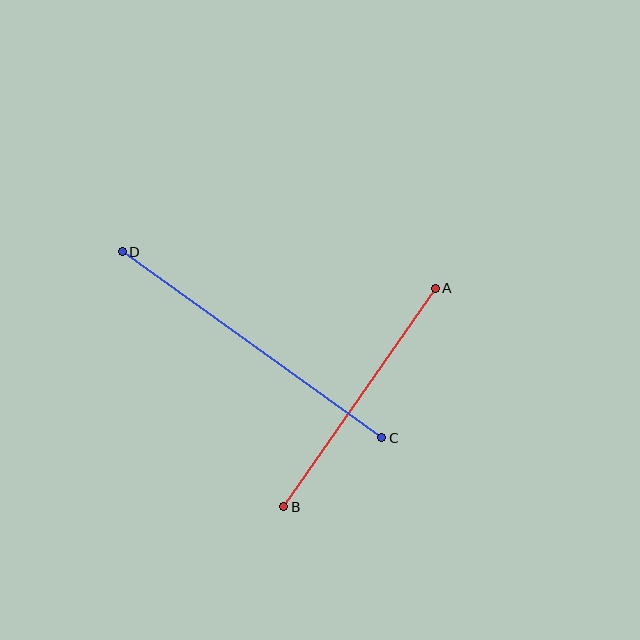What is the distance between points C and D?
The distance is approximately 319 pixels.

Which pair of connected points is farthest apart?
Points C and D are farthest apart.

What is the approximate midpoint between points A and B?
The midpoint is at approximately (359, 398) pixels.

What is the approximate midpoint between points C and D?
The midpoint is at approximately (252, 345) pixels.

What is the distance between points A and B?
The distance is approximately 266 pixels.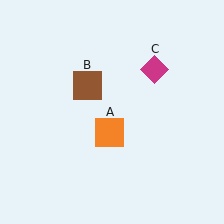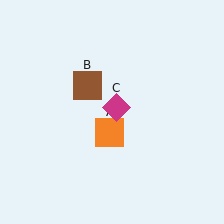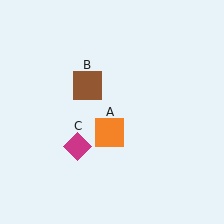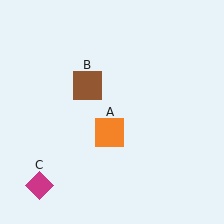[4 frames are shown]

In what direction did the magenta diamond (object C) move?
The magenta diamond (object C) moved down and to the left.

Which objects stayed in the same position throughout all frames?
Orange square (object A) and brown square (object B) remained stationary.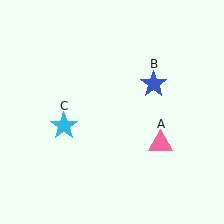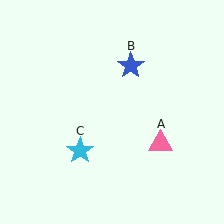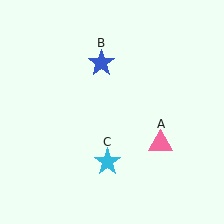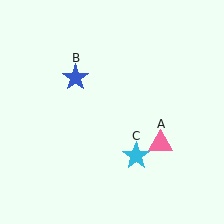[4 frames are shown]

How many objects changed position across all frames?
2 objects changed position: blue star (object B), cyan star (object C).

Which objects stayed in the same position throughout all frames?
Pink triangle (object A) remained stationary.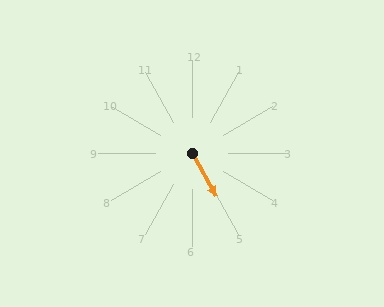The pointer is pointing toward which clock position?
Roughly 5 o'clock.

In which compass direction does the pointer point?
Southeast.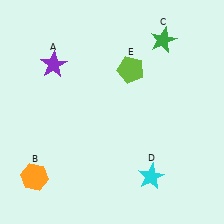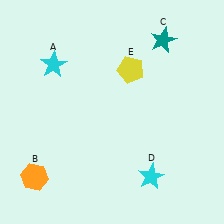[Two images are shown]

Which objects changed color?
A changed from purple to cyan. C changed from green to teal. E changed from lime to yellow.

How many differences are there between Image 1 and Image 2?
There are 3 differences between the two images.